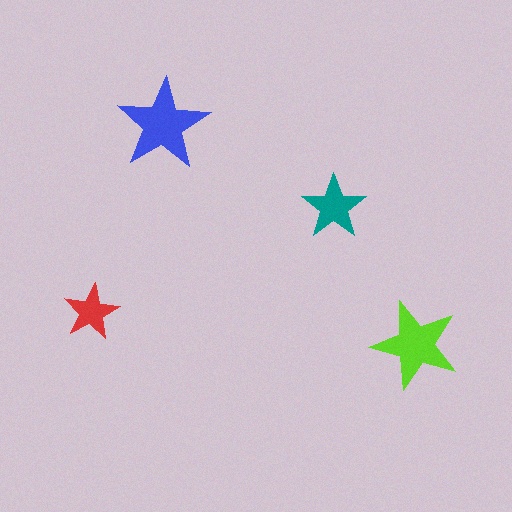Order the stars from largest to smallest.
the blue one, the lime one, the teal one, the red one.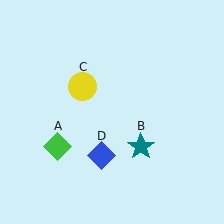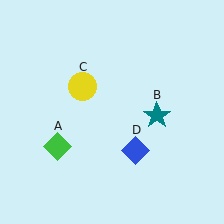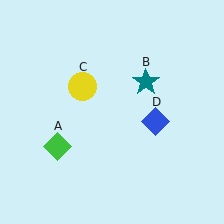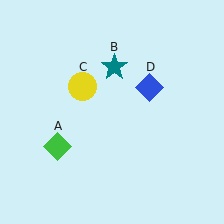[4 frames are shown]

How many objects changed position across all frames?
2 objects changed position: teal star (object B), blue diamond (object D).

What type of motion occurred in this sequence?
The teal star (object B), blue diamond (object D) rotated counterclockwise around the center of the scene.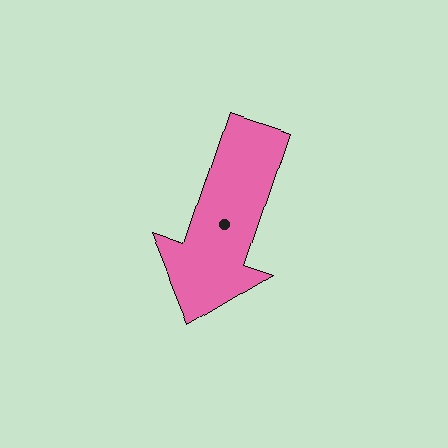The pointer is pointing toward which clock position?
Roughly 7 o'clock.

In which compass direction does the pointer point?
South.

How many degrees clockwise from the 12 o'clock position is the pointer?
Approximately 199 degrees.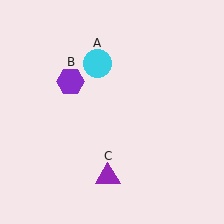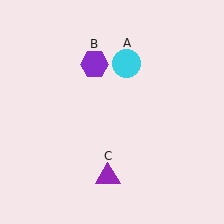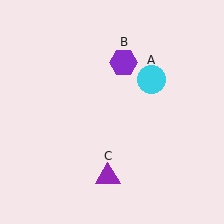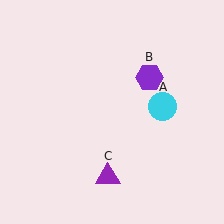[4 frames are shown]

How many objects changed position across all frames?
2 objects changed position: cyan circle (object A), purple hexagon (object B).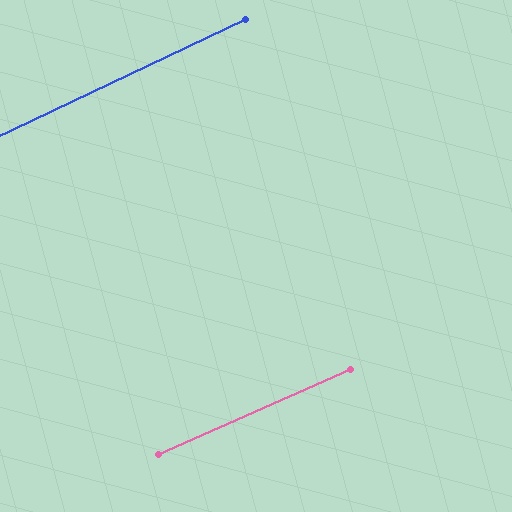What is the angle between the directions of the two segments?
Approximately 2 degrees.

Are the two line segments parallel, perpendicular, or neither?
Parallel — their directions differ by only 1.5°.